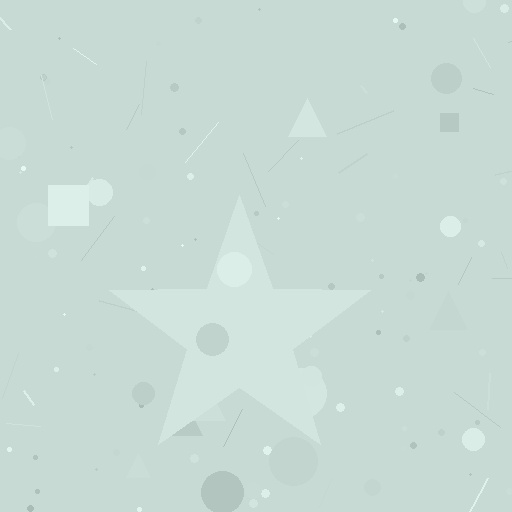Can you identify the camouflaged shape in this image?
The camouflaged shape is a star.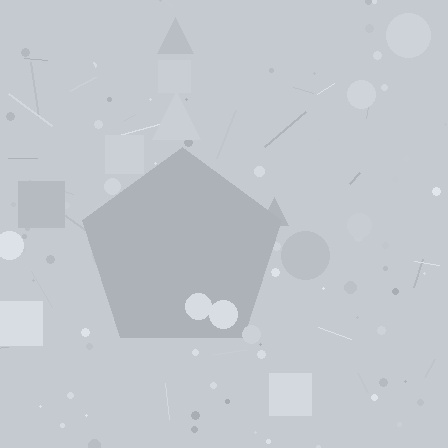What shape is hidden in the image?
A pentagon is hidden in the image.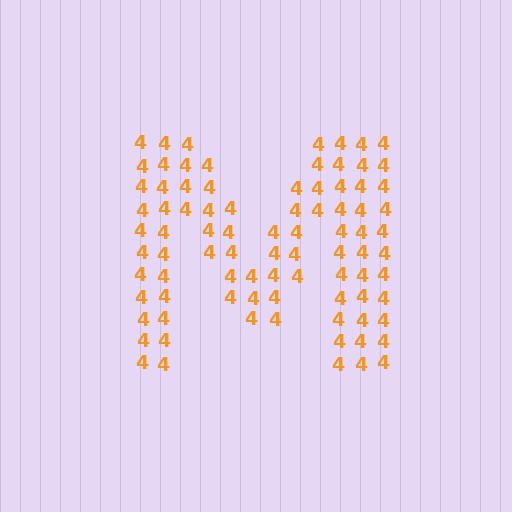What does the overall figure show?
The overall figure shows the letter M.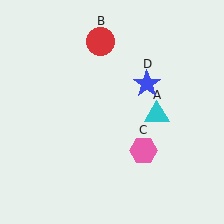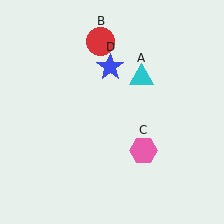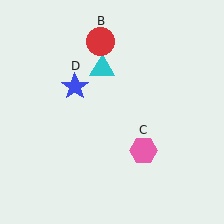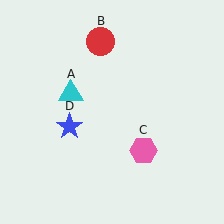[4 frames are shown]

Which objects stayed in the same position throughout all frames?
Red circle (object B) and pink hexagon (object C) remained stationary.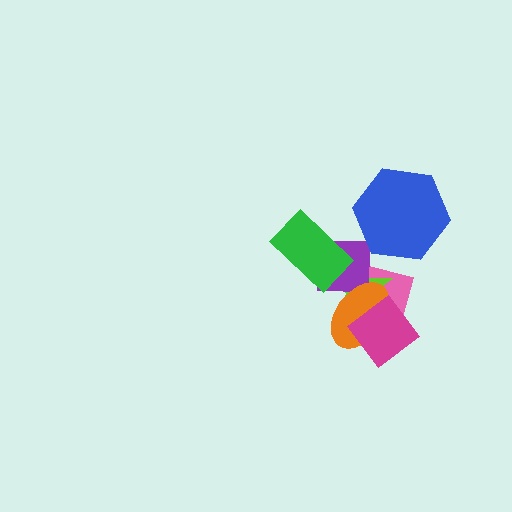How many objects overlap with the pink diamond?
4 objects overlap with the pink diamond.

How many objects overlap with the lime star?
5 objects overlap with the lime star.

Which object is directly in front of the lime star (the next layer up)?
The purple square is directly in front of the lime star.